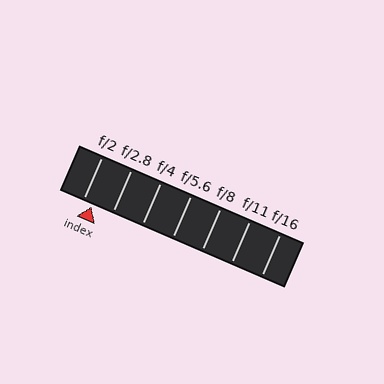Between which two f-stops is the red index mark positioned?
The index mark is between f/2 and f/2.8.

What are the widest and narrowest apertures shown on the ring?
The widest aperture shown is f/2 and the narrowest is f/16.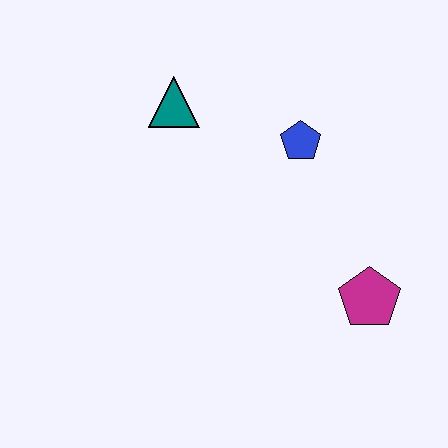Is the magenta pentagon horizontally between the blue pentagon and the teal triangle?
No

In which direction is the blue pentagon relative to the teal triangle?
The blue pentagon is to the right of the teal triangle.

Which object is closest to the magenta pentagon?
The blue pentagon is closest to the magenta pentagon.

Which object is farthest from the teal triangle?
The magenta pentagon is farthest from the teal triangle.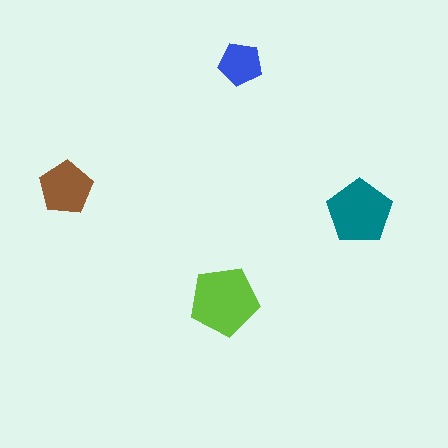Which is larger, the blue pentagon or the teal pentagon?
The teal one.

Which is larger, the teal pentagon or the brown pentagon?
The teal one.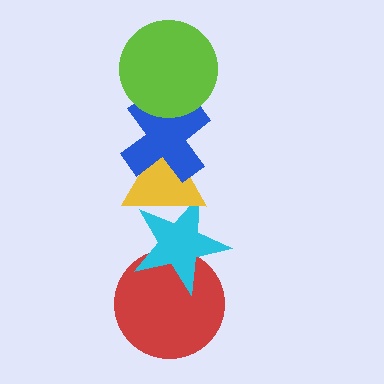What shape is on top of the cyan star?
The yellow triangle is on top of the cyan star.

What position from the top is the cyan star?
The cyan star is 4th from the top.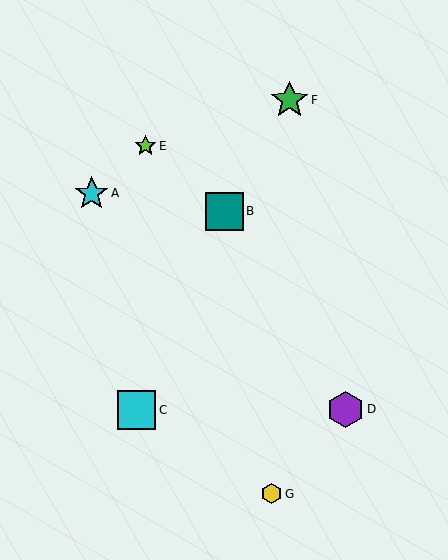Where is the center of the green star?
The center of the green star is at (289, 100).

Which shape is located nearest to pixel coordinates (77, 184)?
The cyan star (labeled A) at (92, 193) is nearest to that location.